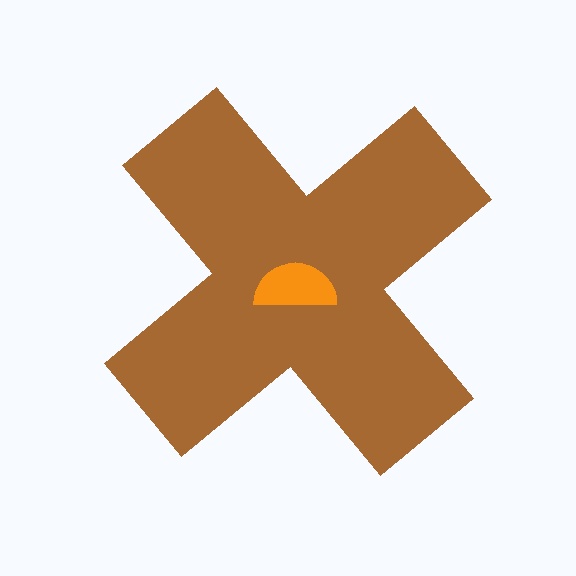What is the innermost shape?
The orange semicircle.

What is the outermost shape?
The brown cross.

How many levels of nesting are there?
2.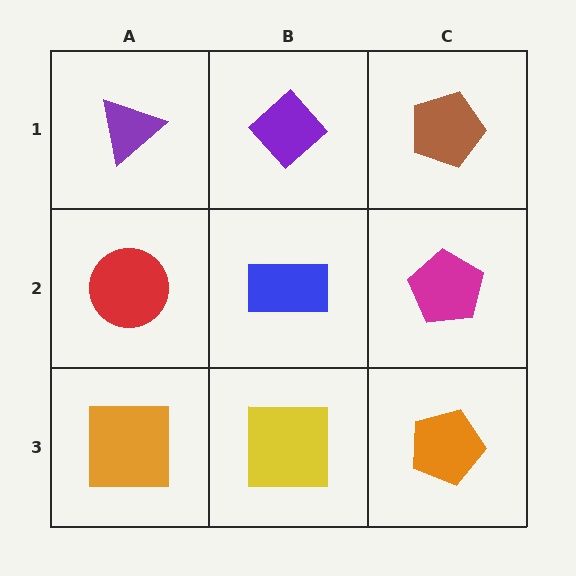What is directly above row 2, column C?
A brown pentagon.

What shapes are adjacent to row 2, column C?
A brown pentagon (row 1, column C), an orange pentagon (row 3, column C), a blue rectangle (row 2, column B).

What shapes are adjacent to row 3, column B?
A blue rectangle (row 2, column B), an orange square (row 3, column A), an orange pentagon (row 3, column C).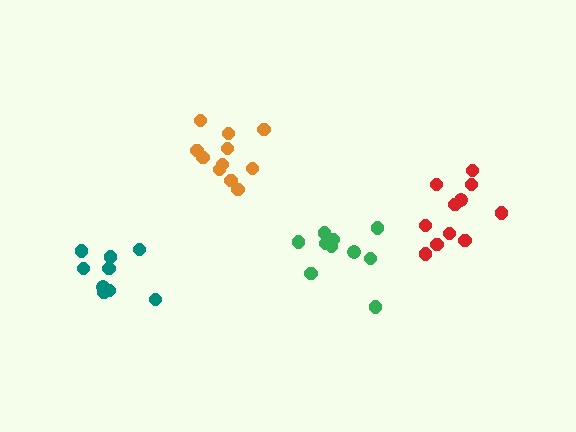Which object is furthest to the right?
The red cluster is rightmost.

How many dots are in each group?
Group 1: 9 dots, Group 2: 11 dots, Group 3: 11 dots, Group 4: 10 dots (41 total).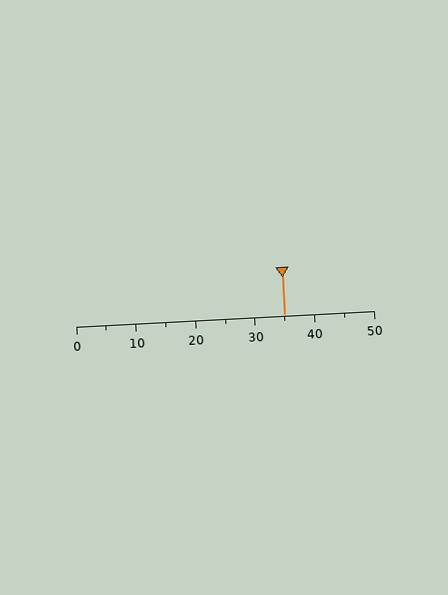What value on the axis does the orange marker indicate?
The marker indicates approximately 35.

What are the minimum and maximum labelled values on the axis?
The axis runs from 0 to 50.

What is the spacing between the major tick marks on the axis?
The major ticks are spaced 10 apart.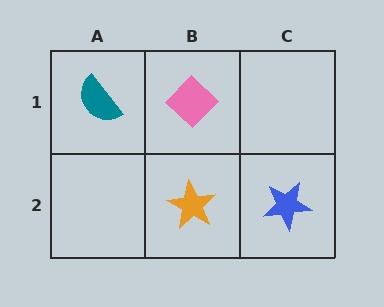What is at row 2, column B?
An orange star.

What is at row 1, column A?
A teal semicircle.